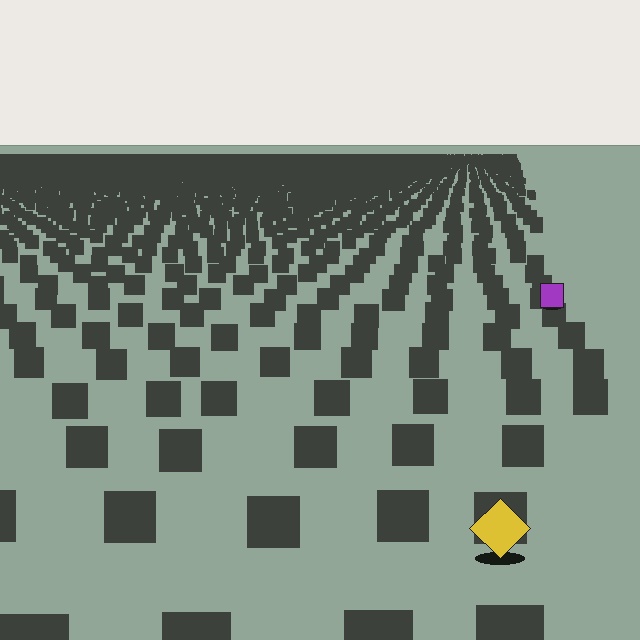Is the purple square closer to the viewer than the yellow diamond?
No. The yellow diamond is closer — you can tell from the texture gradient: the ground texture is coarser near it.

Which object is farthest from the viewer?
The purple square is farthest from the viewer. It appears smaller and the ground texture around it is denser.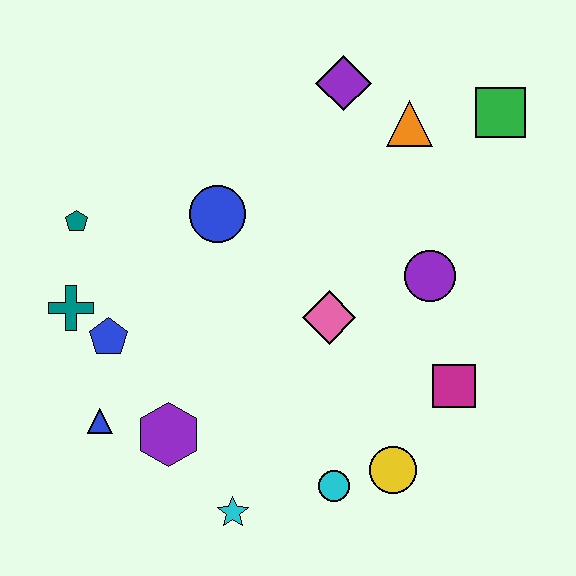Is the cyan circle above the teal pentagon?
No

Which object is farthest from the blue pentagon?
The green square is farthest from the blue pentagon.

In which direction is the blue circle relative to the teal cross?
The blue circle is to the right of the teal cross.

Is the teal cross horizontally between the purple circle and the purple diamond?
No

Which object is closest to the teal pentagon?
The teal cross is closest to the teal pentagon.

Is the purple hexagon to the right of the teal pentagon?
Yes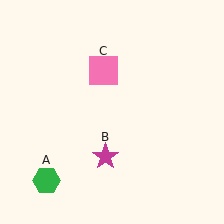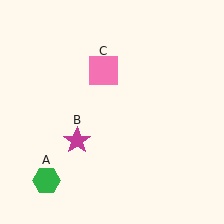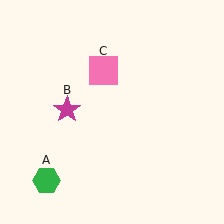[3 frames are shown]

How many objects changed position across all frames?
1 object changed position: magenta star (object B).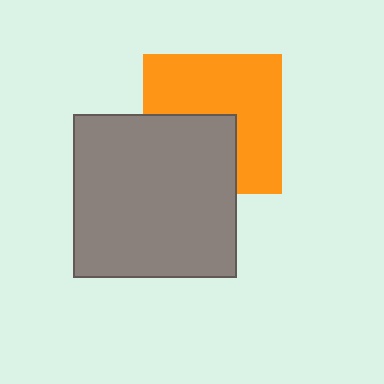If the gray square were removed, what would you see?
You would see the complete orange square.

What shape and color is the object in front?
The object in front is a gray square.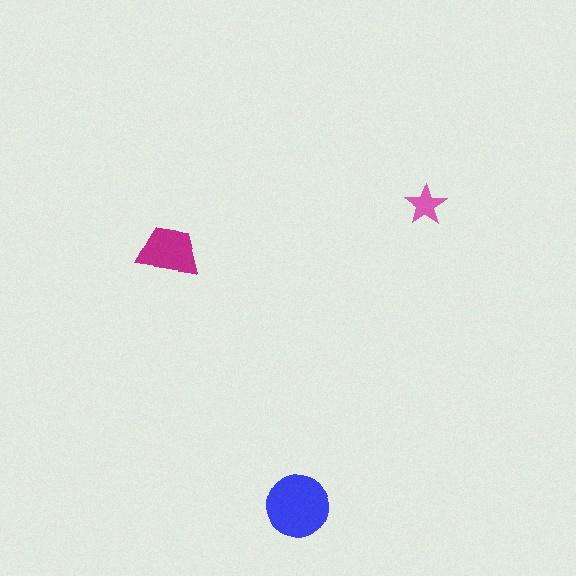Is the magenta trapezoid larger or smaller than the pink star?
Larger.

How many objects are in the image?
There are 3 objects in the image.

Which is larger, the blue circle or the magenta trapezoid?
The blue circle.